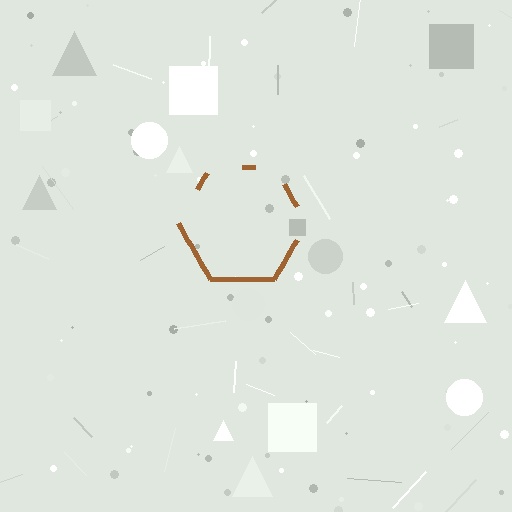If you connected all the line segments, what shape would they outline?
They would outline a hexagon.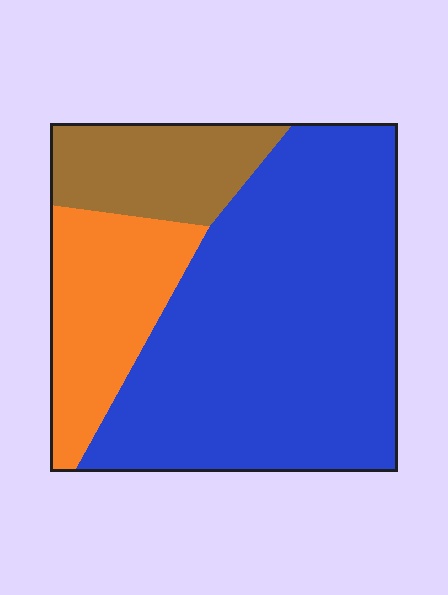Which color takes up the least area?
Brown, at roughly 15%.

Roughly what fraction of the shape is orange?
Orange covers roughly 20% of the shape.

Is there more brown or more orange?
Orange.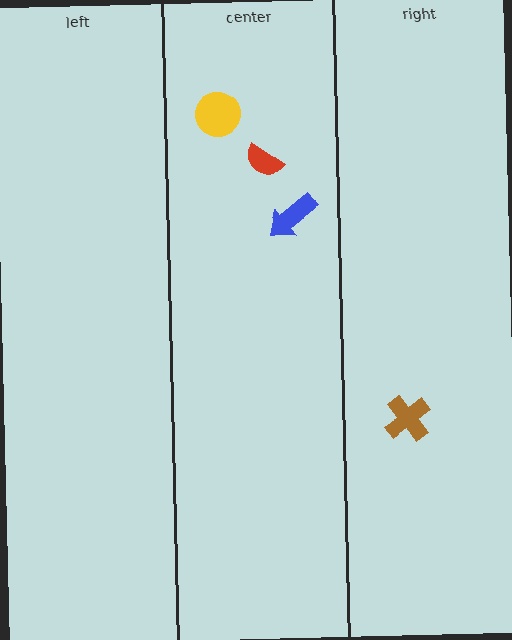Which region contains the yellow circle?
The center region.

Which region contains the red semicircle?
The center region.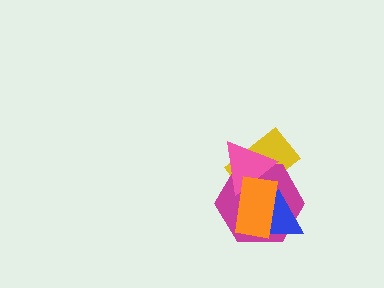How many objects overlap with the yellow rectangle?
3 objects overlap with the yellow rectangle.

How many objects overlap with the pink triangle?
3 objects overlap with the pink triangle.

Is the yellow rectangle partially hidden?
Yes, it is partially covered by another shape.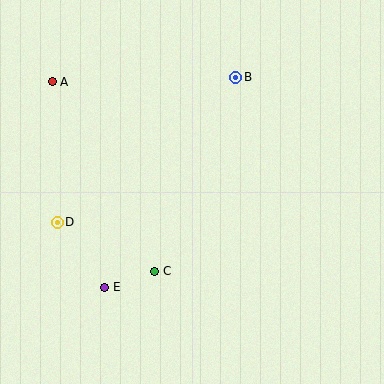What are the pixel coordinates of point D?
Point D is at (57, 223).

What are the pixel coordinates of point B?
Point B is at (236, 77).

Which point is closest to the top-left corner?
Point A is closest to the top-left corner.